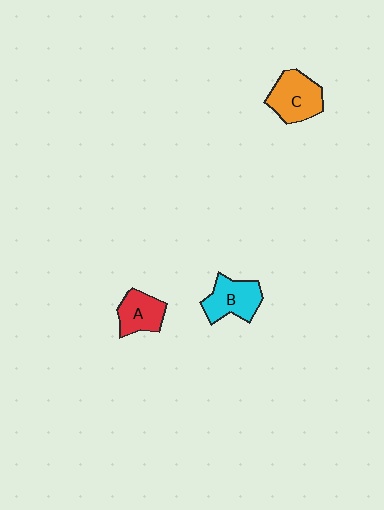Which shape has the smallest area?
Shape A (red).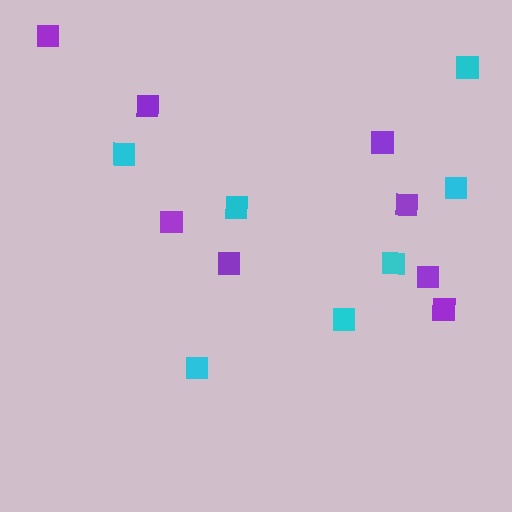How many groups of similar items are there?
There are 2 groups: one group of purple squares (8) and one group of cyan squares (7).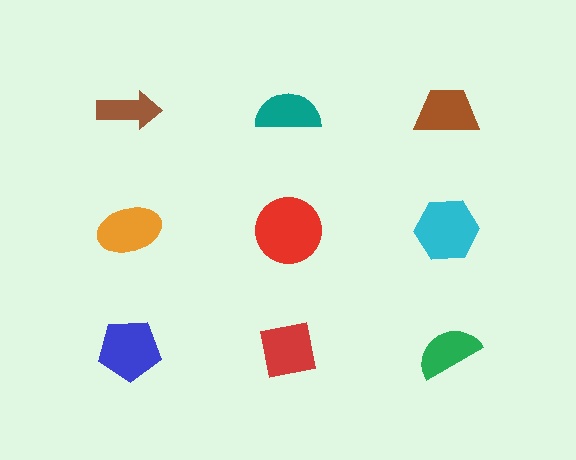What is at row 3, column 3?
A green semicircle.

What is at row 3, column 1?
A blue pentagon.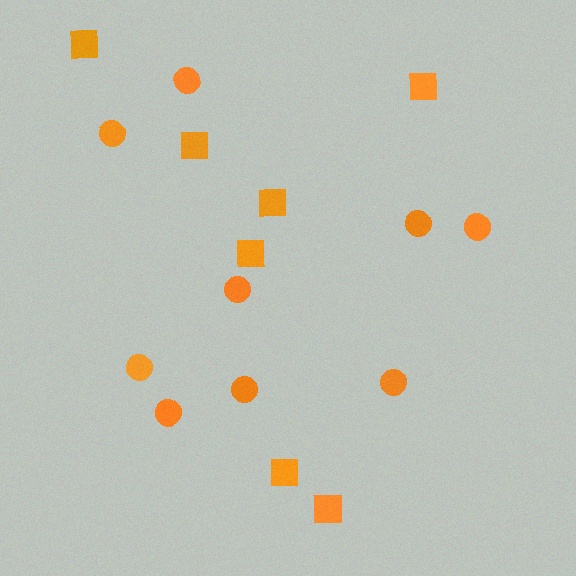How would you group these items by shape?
There are 2 groups: one group of squares (7) and one group of circles (9).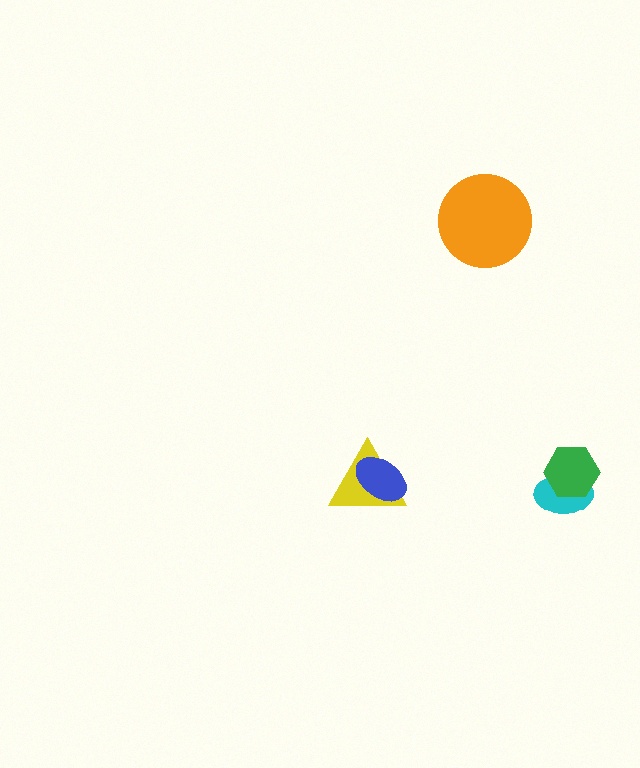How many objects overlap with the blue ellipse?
1 object overlaps with the blue ellipse.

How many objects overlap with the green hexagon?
1 object overlaps with the green hexagon.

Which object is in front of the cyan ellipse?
The green hexagon is in front of the cyan ellipse.